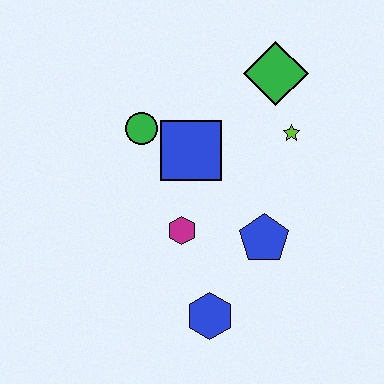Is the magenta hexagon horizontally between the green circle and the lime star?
Yes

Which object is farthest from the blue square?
The blue hexagon is farthest from the blue square.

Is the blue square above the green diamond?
No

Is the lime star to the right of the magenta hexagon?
Yes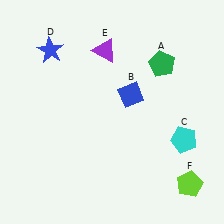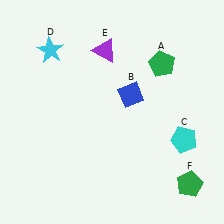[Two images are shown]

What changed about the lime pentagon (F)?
In Image 1, F is lime. In Image 2, it changed to green.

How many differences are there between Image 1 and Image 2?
There are 2 differences between the two images.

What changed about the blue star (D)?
In Image 1, D is blue. In Image 2, it changed to cyan.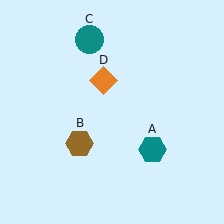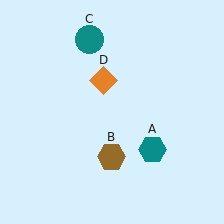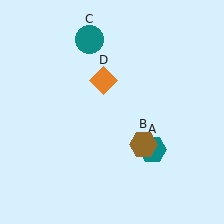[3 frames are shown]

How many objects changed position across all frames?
1 object changed position: brown hexagon (object B).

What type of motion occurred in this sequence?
The brown hexagon (object B) rotated counterclockwise around the center of the scene.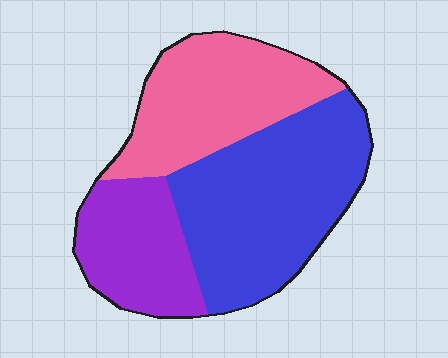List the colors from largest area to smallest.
From largest to smallest: blue, pink, purple.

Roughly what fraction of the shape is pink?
Pink takes up about one third (1/3) of the shape.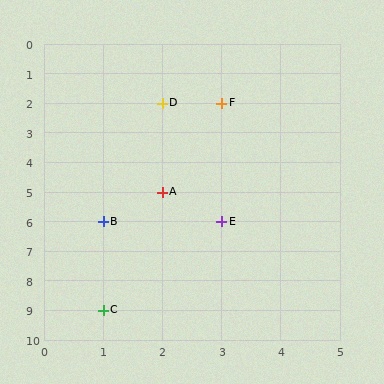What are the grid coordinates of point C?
Point C is at grid coordinates (1, 9).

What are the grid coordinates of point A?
Point A is at grid coordinates (2, 5).